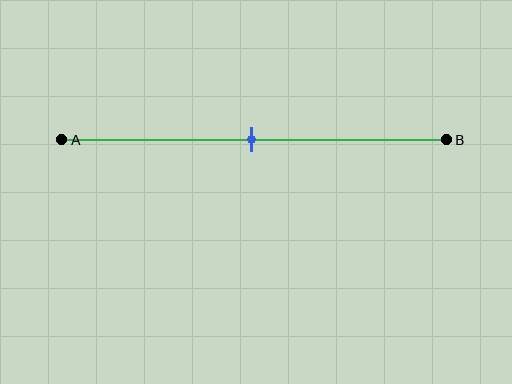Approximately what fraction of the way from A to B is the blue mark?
The blue mark is approximately 50% of the way from A to B.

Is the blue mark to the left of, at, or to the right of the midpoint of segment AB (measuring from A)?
The blue mark is approximately at the midpoint of segment AB.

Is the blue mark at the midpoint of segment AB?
Yes, the mark is approximately at the midpoint.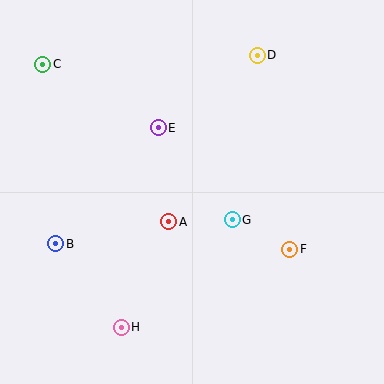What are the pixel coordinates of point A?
Point A is at (169, 222).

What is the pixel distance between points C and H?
The distance between C and H is 274 pixels.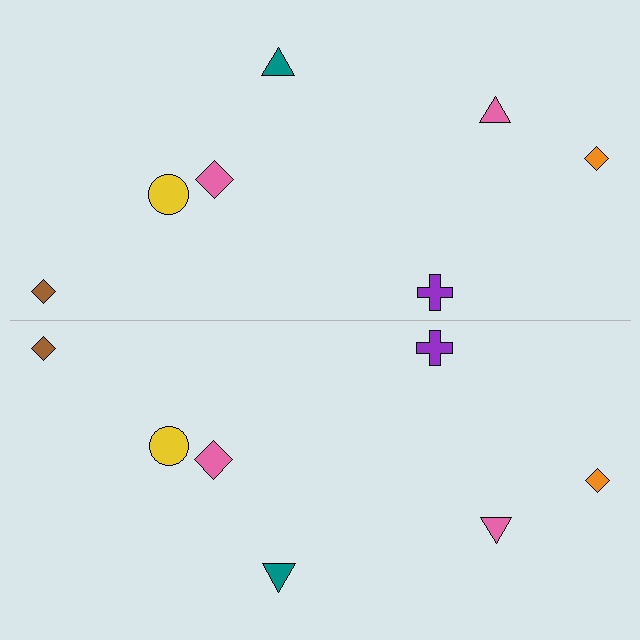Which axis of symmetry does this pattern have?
The pattern has a horizontal axis of symmetry running through the center of the image.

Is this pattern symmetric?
Yes, this pattern has bilateral (reflection) symmetry.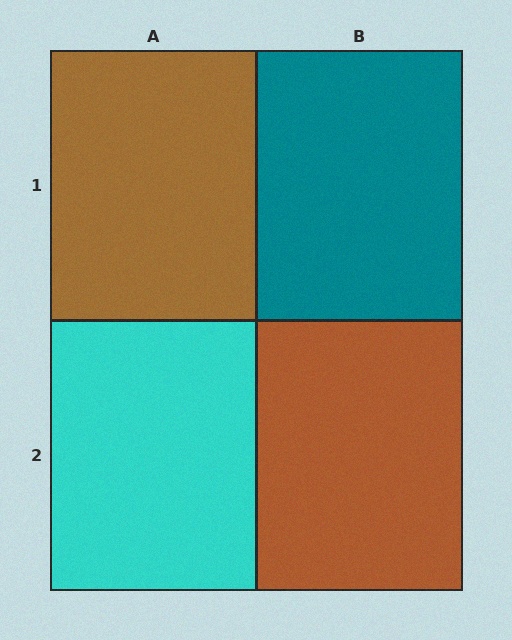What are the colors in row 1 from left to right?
Brown, teal.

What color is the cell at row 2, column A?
Cyan.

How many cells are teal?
1 cell is teal.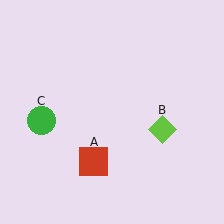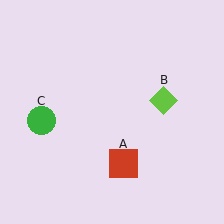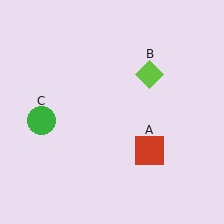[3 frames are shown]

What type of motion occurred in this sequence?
The red square (object A), lime diamond (object B) rotated counterclockwise around the center of the scene.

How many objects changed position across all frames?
2 objects changed position: red square (object A), lime diamond (object B).